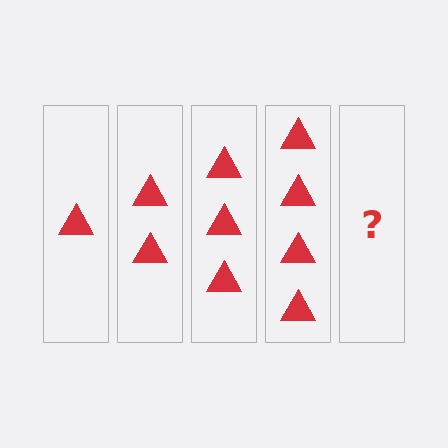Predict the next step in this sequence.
The next step is 5 triangles.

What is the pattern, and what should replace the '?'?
The pattern is that each step adds one more triangle. The '?' should be 5 triangles.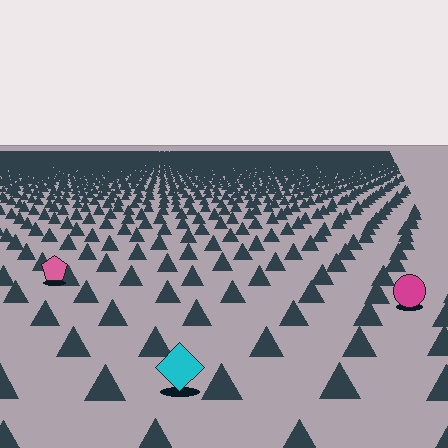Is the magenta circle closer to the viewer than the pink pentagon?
Yes. The magenta circle is closer — you can tell from the texture gradient: the ground texture is coarser near it.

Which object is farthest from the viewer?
The pink pentagon is farthest from the viewer. It appears smaller and the ground texture around it is denser.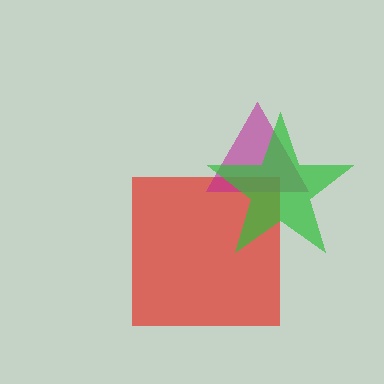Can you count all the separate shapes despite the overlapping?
Yes, there are 3 separate shapes.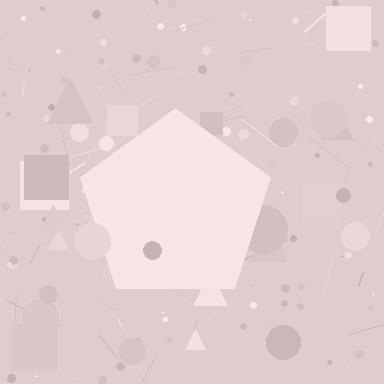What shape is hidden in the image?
A pentagon is hidden in the image.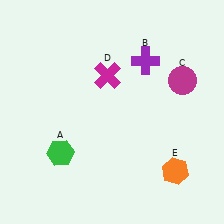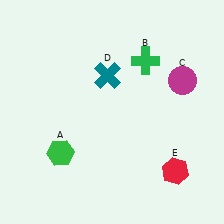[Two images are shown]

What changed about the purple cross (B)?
In Image 1, B is purple. In Image 2, it changed to green.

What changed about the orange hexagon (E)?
In Image 1, E is orange. In Image 2, it changed to red.